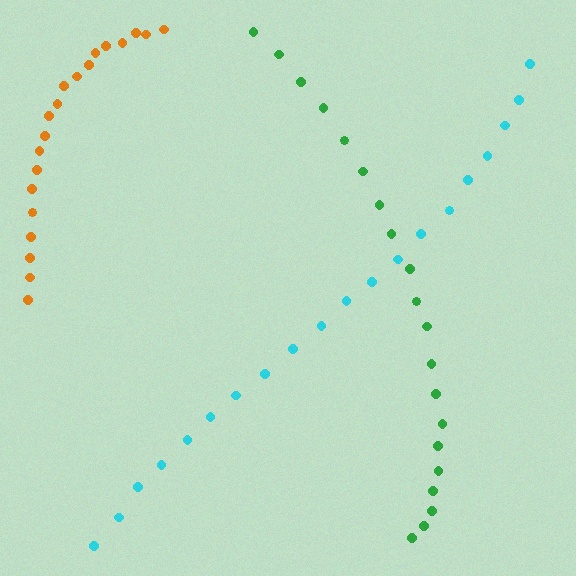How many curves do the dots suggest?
There are 3 distinct paths.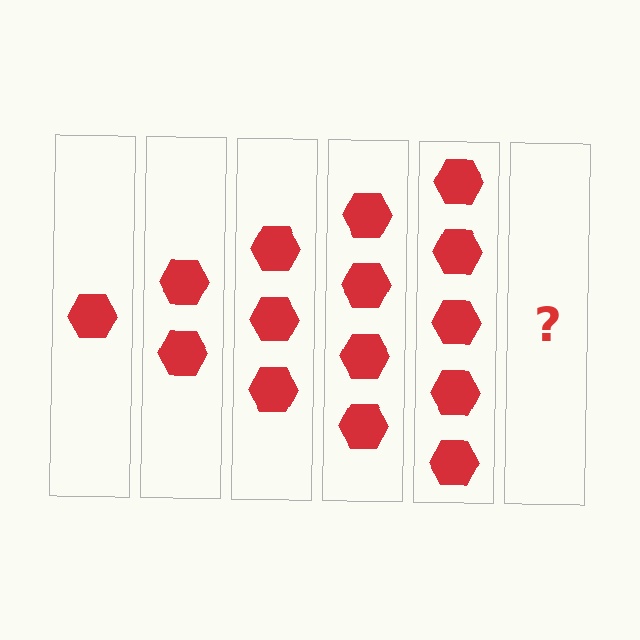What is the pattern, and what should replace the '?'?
The pattern is that each step adds one more hexagon. The '?' should be 6 hexagons.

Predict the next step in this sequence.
The next step is 6 hexagons.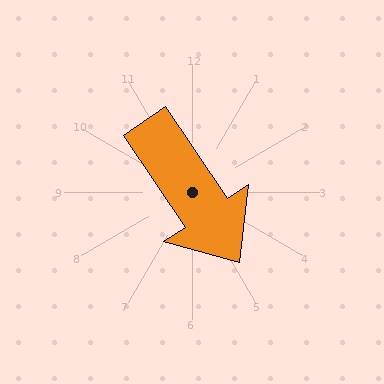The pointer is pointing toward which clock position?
Roughly 5 o'clock.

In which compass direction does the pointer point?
Southeast.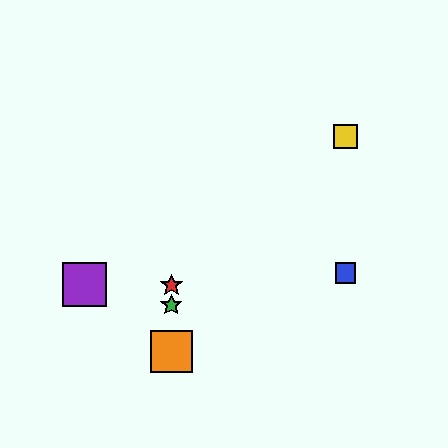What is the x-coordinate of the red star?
The red star is at x≈171.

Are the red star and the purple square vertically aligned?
No, the red star is at x≈171 and the purple square is at x≈85.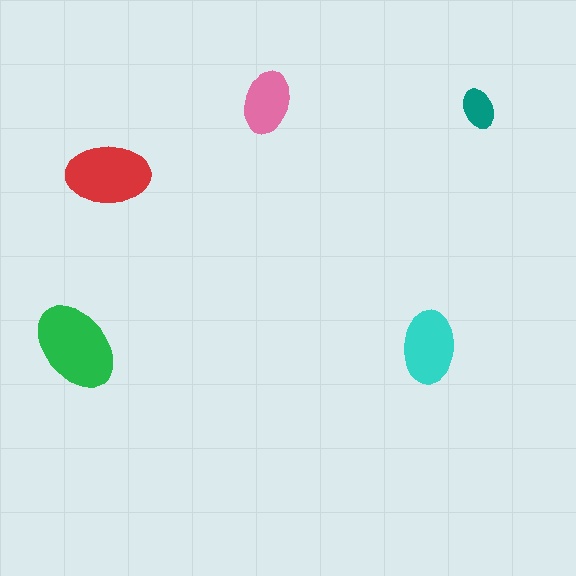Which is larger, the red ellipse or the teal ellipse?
The red one.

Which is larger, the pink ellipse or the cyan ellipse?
The cyan one.